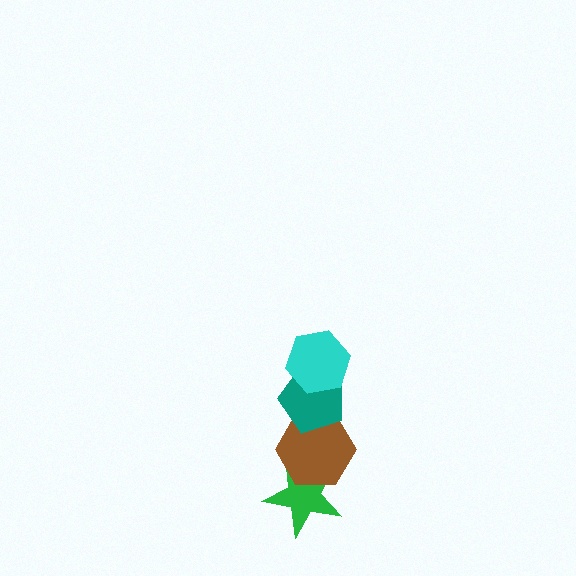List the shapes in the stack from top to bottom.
From top to bottom: the cyan hexagon, the teal pentagon, the brown hexagon, the green star.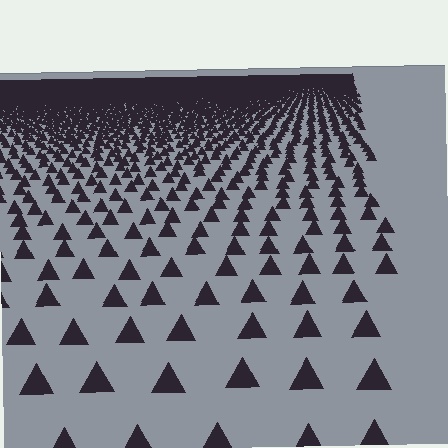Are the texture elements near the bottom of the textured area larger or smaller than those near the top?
Larger. Near the bottom, elements are closer to the viewer and appear at a bigger on-screen size.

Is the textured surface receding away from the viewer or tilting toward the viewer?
The surface is receding away from the viewer. Texture elements get smaller and denser toward the top.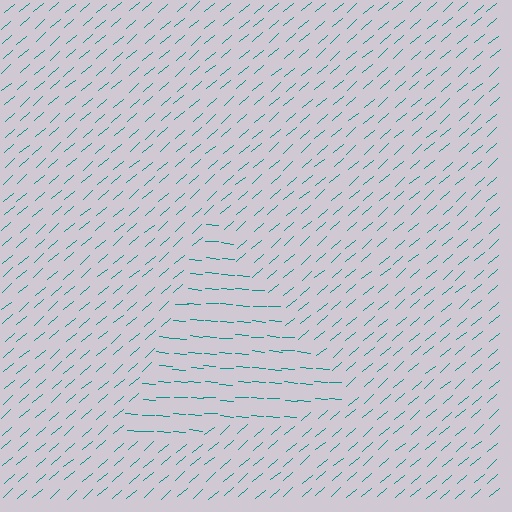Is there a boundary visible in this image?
Yes, there is a texture boundary formed by a change in line orientation.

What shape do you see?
I see a triangle.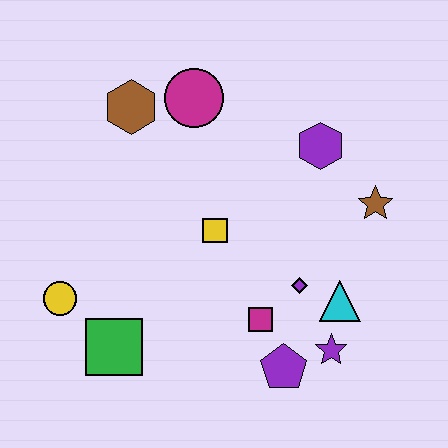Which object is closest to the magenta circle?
The brown hexagon is closest to the magenta circle.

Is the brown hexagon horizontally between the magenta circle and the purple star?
No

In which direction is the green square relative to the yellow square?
The green square is below the yellow square.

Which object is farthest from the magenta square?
The brown hexagon is farthest from the magenta square.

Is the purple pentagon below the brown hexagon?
Yes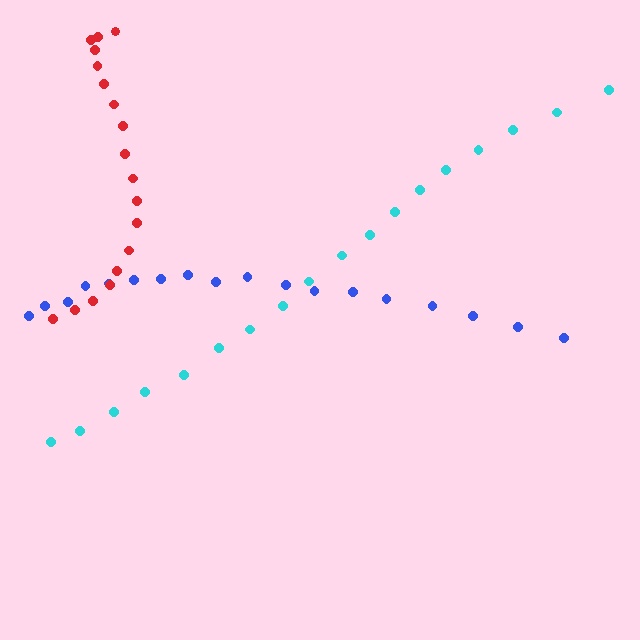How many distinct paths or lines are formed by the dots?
There are 3 distinct paths.